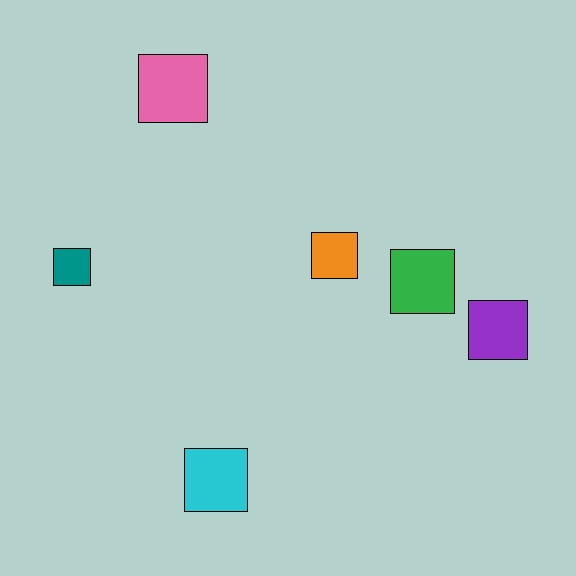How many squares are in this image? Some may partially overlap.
There are 6 squares.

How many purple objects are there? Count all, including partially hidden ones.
There is 1 purple object.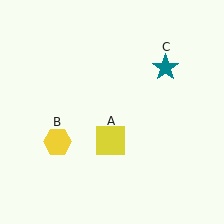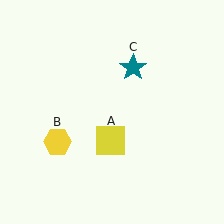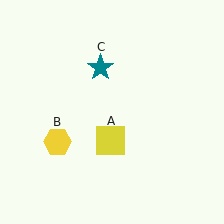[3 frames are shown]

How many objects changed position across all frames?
1 object changed position: teal star (object C).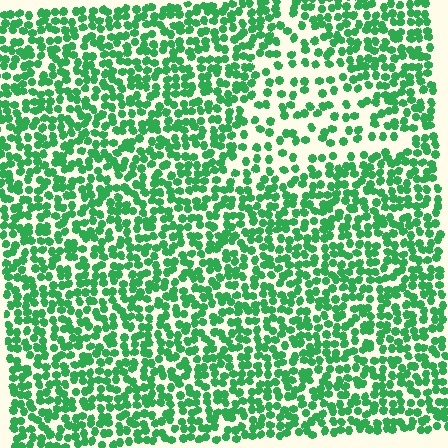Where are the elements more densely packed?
The elements are more densely packed outside the triangle boundary.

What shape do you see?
I see a triangle.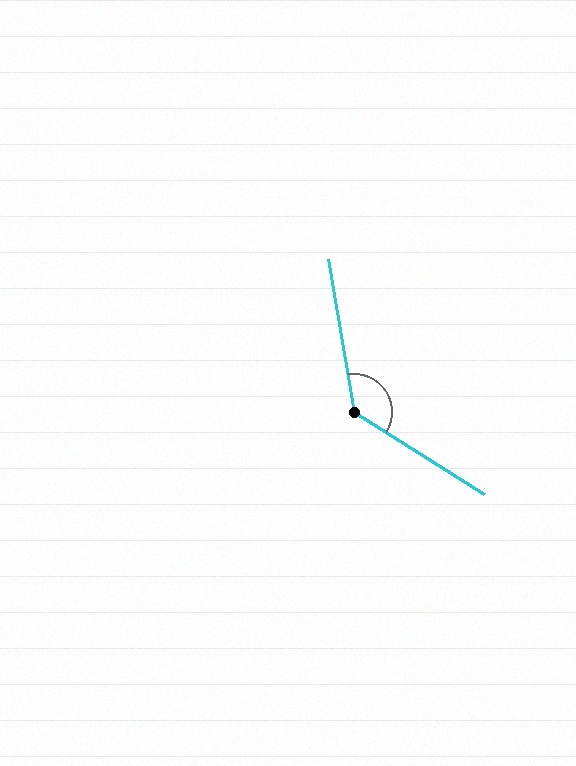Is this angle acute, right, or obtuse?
It is obtuse.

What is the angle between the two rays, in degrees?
Approximately 132 degrees.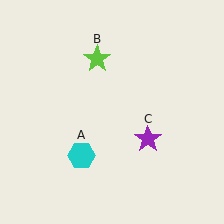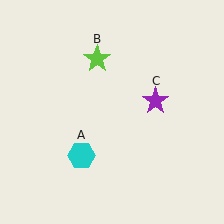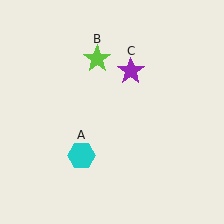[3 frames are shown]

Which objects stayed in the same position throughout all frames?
Cyan hexagon (object A) and lime star (object B) remained stationary.